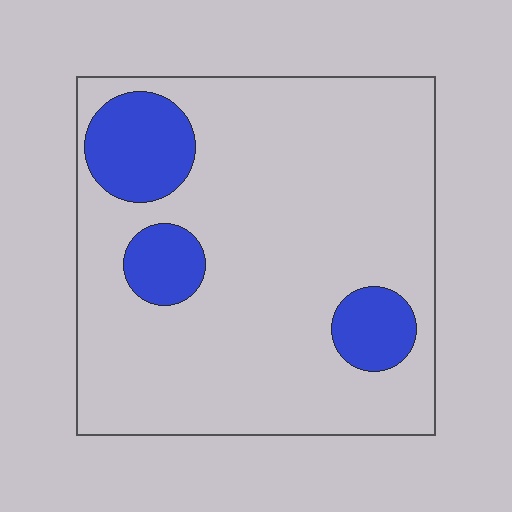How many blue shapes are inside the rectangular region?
3.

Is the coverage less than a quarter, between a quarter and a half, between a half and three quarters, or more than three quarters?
Less than a quarter.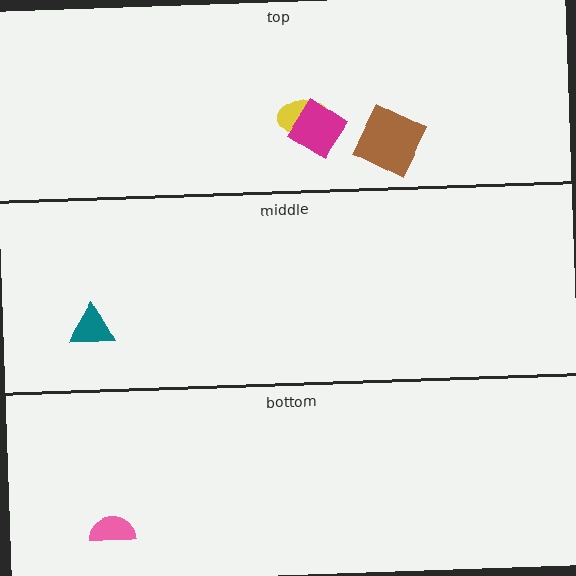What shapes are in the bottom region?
The pink semicircle.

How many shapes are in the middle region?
1.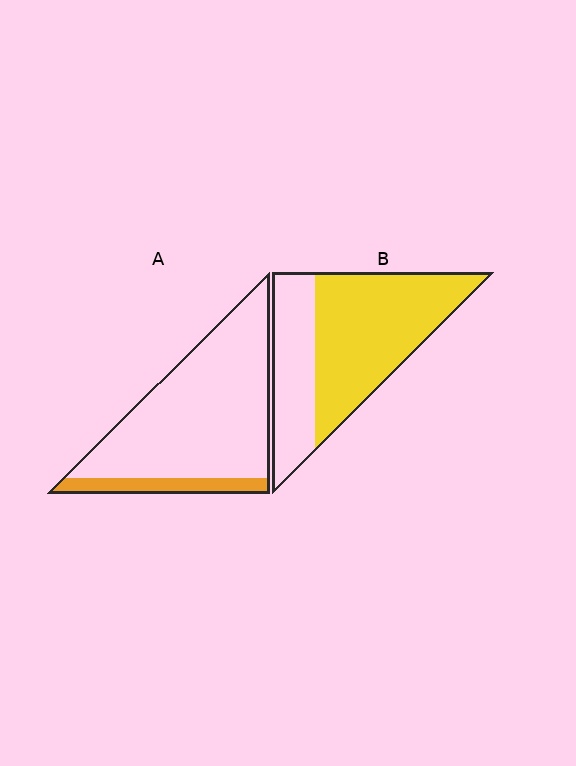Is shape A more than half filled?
No.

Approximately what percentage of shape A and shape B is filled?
A is approximately 15% and B is approximately 65%.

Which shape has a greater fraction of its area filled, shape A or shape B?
Shape B.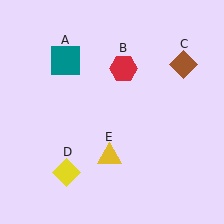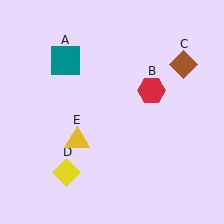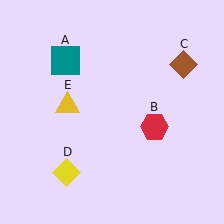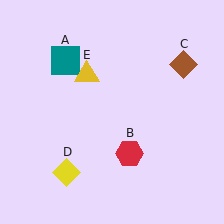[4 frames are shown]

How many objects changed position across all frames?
2 objects changed position: red hexagon (object B), yellow triangle (object E).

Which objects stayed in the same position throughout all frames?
Teal square (object A) and brown diamond (object C) and yellow diamond (object D) remained stationary.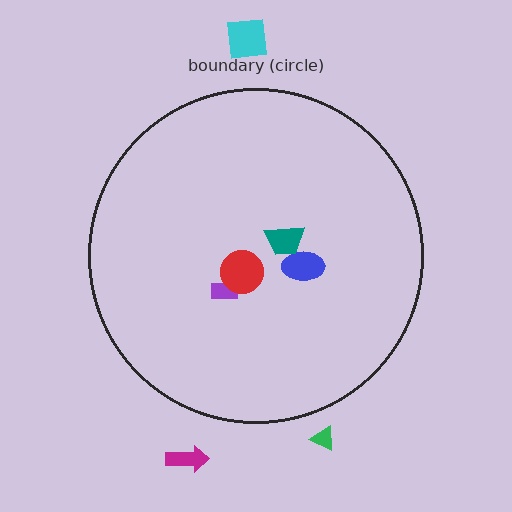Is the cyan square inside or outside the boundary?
Outside.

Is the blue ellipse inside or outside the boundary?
Inside.